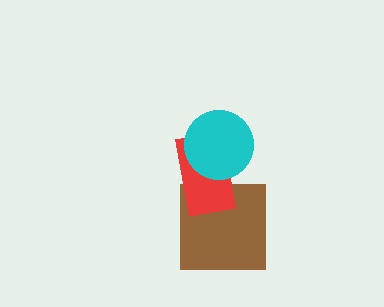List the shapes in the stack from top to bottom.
From top to bottom: the cyan circle, the red rectangle, the brown square.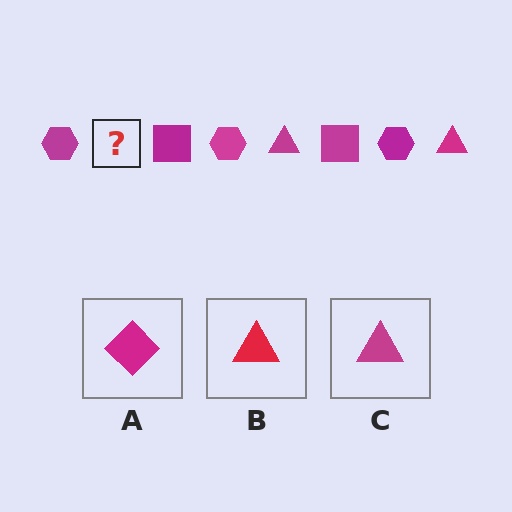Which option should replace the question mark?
Option C.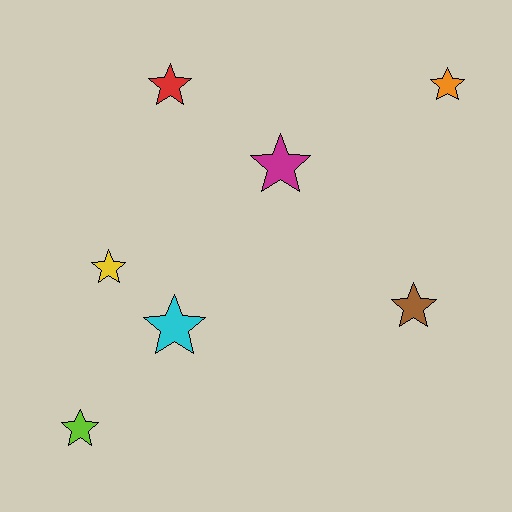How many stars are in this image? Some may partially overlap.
There are 7 stars.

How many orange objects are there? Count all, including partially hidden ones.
There is 1 orange object.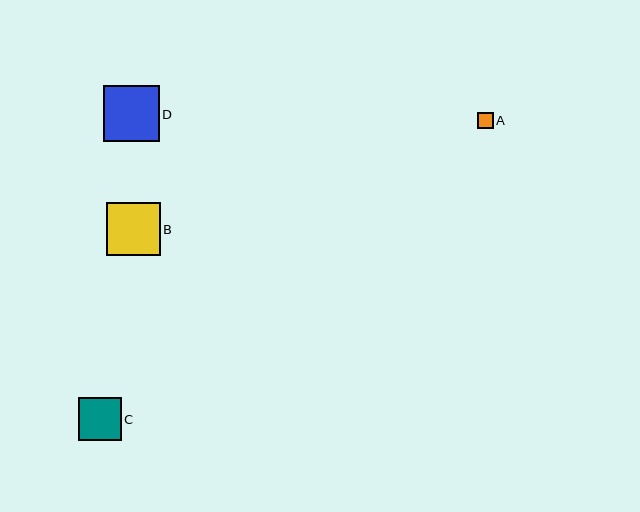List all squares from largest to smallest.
From largest to smallest: D, B, C, A.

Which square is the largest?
Square D is the largest with a size of approximately 56 pixels.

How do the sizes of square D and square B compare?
Square D and square B are approximately the same size.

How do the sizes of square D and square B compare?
Square D and square B are approximately the same size.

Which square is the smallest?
Square A is the smallest with a size of approximately 16 pixels.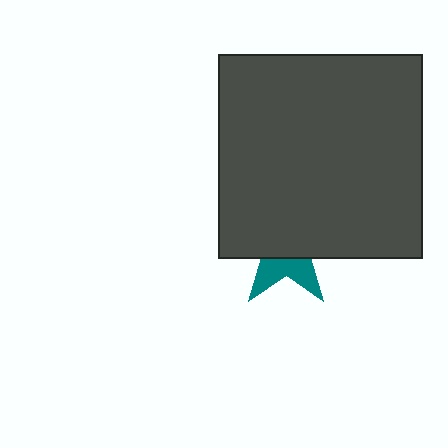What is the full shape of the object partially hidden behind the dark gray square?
The partially hidden object is a teal star.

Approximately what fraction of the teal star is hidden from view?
Roughly 66% of the teal star is hidden behind the dark gray square.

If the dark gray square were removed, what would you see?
You would see the complete teal star.